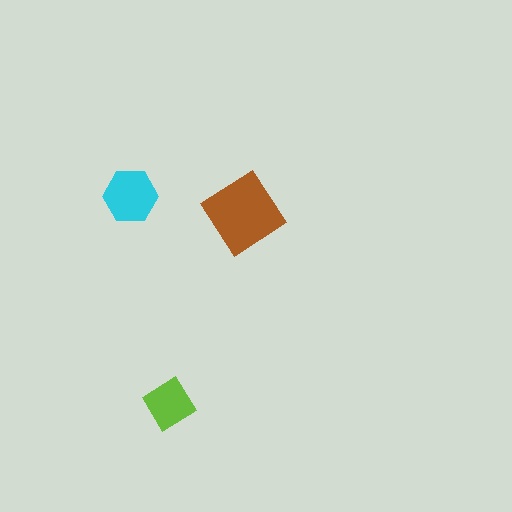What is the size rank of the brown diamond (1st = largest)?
1st.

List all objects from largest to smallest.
The brown diamond, the cyan hexagon, the lime diamond.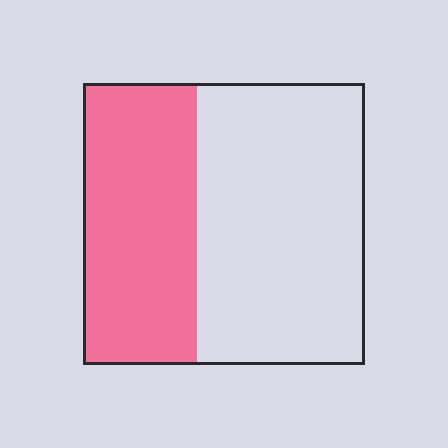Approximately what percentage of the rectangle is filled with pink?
Approximately 40%.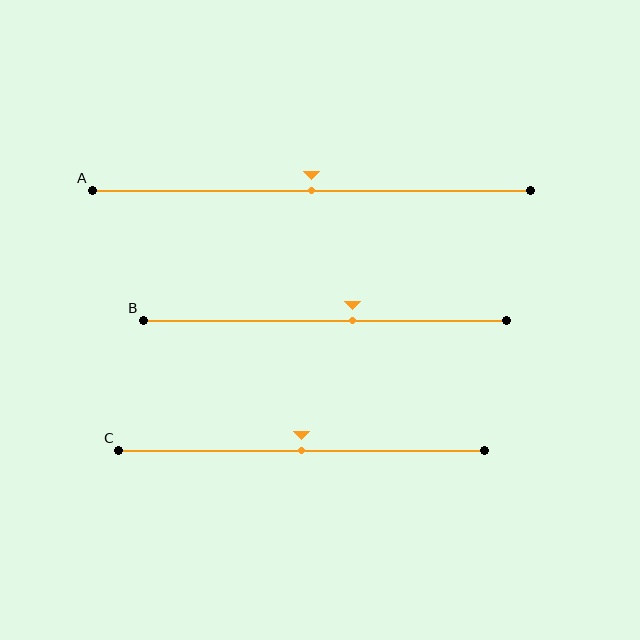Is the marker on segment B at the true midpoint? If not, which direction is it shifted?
No, the marker on segment B is shifted to the right by about 7% of the segment length.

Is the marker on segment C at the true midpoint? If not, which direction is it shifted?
Yes, the marker on segment C is at the true midpoint.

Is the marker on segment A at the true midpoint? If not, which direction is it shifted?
Yes, the marker on segment A is at the true midpoint.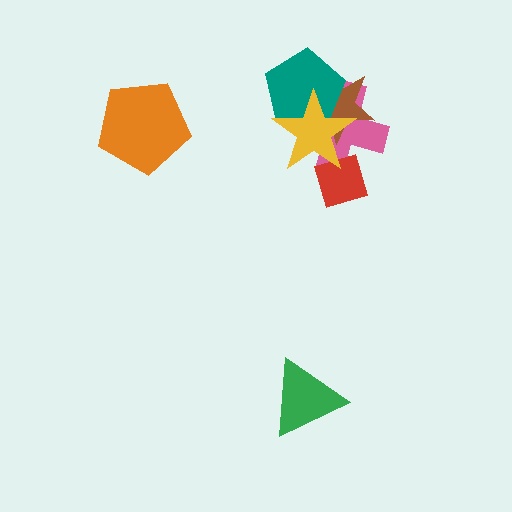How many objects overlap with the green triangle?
0 objects overlap with the green triangle.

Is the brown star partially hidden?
Yes, it is partially covered by another shape.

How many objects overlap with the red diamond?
2 objects overlap with the red diamond.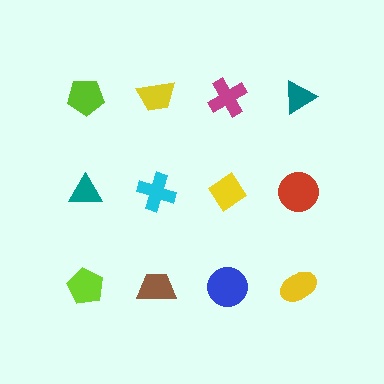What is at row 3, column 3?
A blue circle.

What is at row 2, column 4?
A red circle.